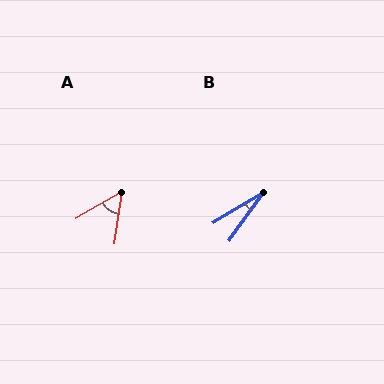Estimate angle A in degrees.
Approximately 52 degrees.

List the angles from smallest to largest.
B (24°), A (52°).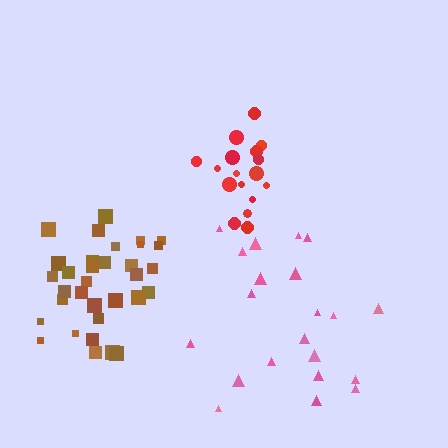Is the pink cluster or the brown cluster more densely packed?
Brown.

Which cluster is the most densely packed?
Brown.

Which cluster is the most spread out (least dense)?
Pink.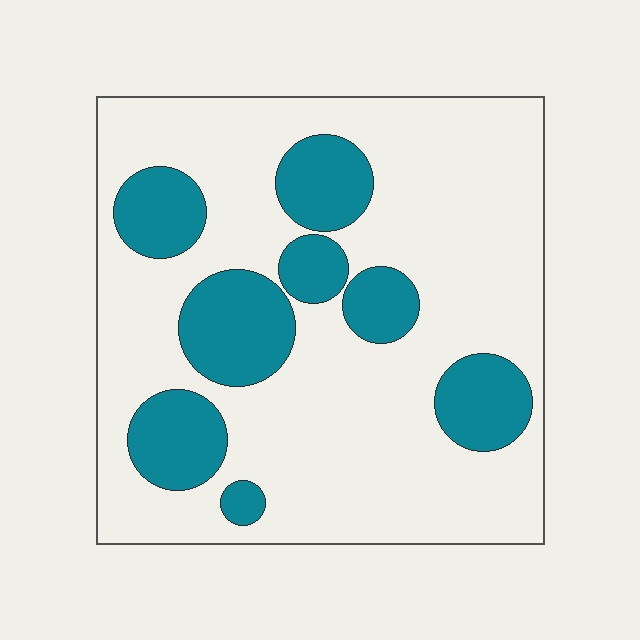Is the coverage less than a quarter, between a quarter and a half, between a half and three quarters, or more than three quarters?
Between a quarter and a half.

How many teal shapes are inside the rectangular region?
8.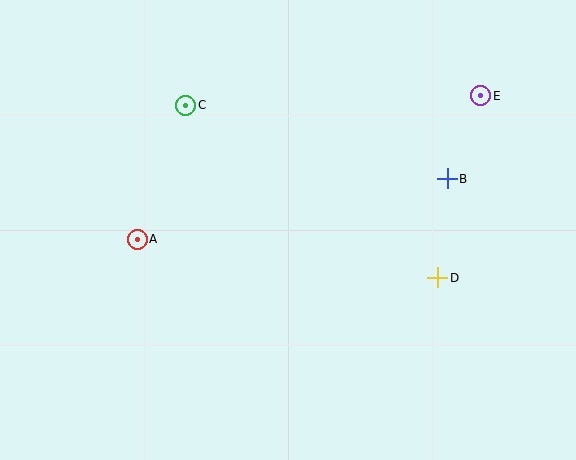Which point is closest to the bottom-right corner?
Point D is closest to the bottom-right corner.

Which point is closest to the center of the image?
Point A at (137, 239) is closest to the center.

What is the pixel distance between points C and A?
The distance between C and A is 143 pixels.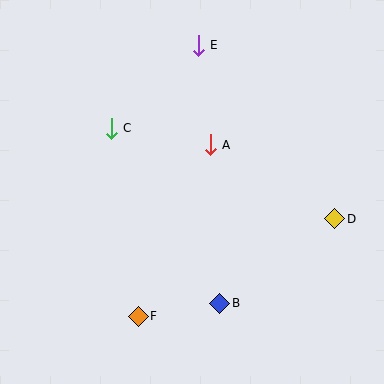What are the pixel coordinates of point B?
Point B is at (220, 303).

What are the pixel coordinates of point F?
Point F is at (138, 316).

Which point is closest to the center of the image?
Point A at (210, 145) is closest to the center.